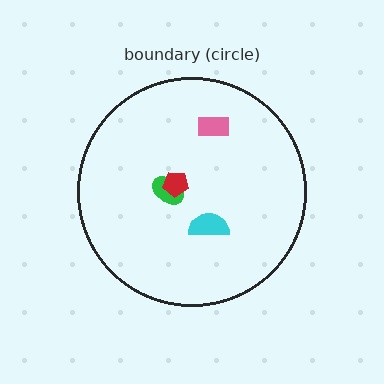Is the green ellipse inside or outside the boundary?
Inside.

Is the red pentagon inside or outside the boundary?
Inside.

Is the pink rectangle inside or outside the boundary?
Inside.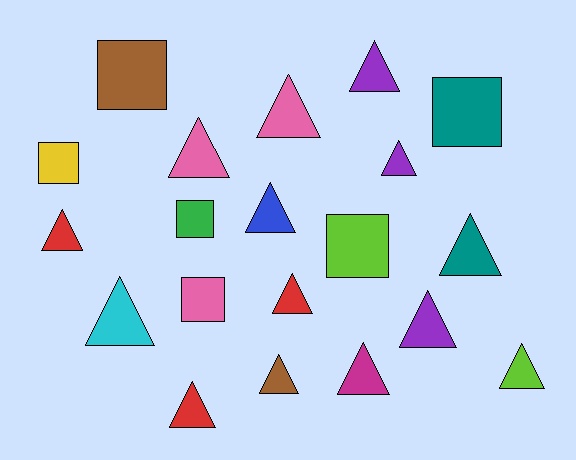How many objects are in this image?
There are 20 objects.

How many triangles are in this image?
There are 14 triangles.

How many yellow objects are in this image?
There is 1 yellow object.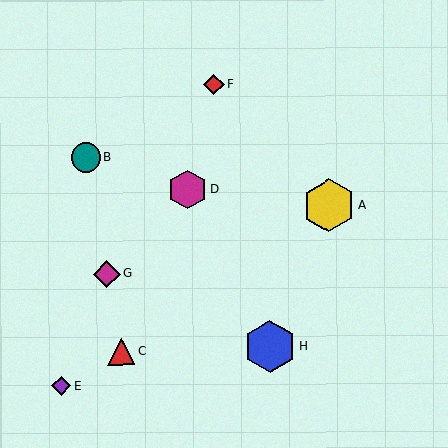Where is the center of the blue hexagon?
The center of the blue hexagon is at (270, 346).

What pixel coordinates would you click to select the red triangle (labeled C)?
Click at (121, 351) to select the red triangle C.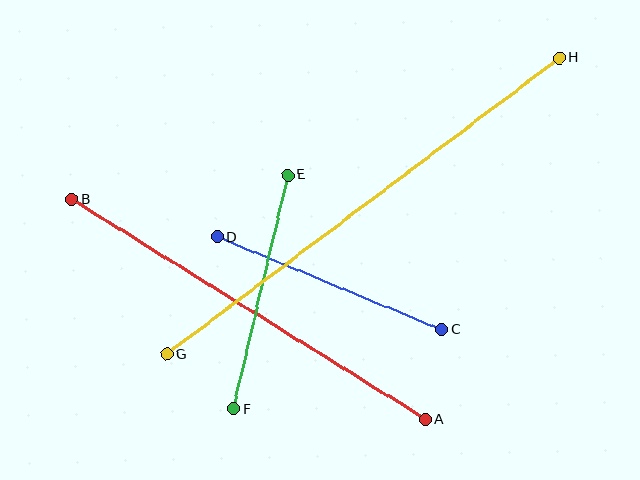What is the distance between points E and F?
The distance is approximately 240 pixels.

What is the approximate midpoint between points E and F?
The midpoint is at approximately (261, 292) pixels.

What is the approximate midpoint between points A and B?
The midpoint is at approximately (249, 309) pixels.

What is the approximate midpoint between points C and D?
The midpoint is at approximately (329, 283) pixels.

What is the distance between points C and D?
The distance is approximately 243 pixels.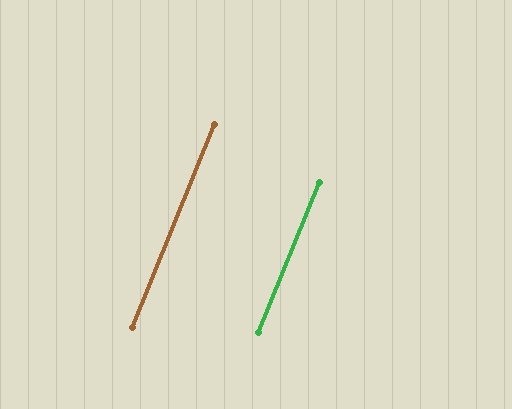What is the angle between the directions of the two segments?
Approximately 0 degrees.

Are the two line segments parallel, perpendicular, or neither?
Parallel — their directions differ by only 0.4°.